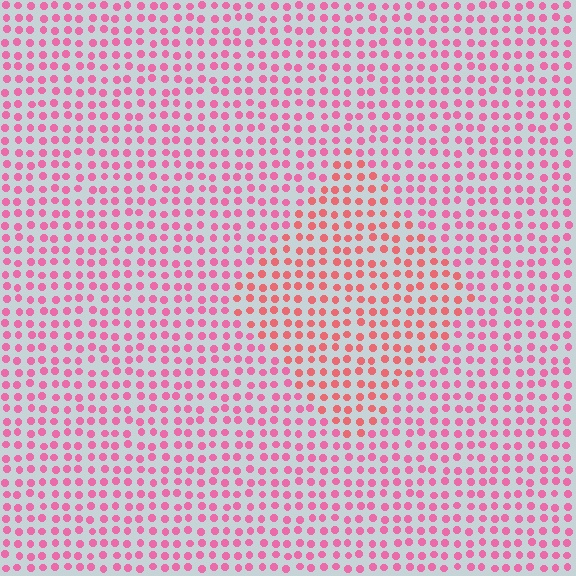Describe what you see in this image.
The image is filled with small pink elements in a uniform arrangement. A diamond-shaped region is visible where the elements are tinted to a slightly different hue, forming a subtle color boundary.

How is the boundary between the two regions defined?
The boundary is defined purely by a slight shift in hue (about 25 degrees). Spacing, size, and orientation are identical on both sides.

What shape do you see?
I see a diamond.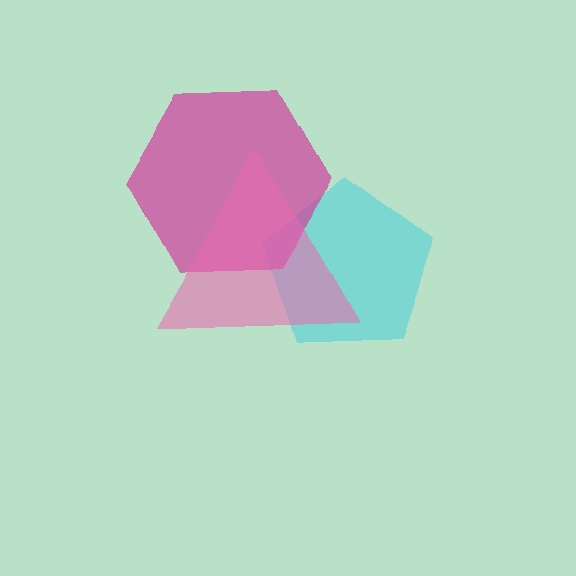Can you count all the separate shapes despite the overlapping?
Yes, there are 3 separate shapes.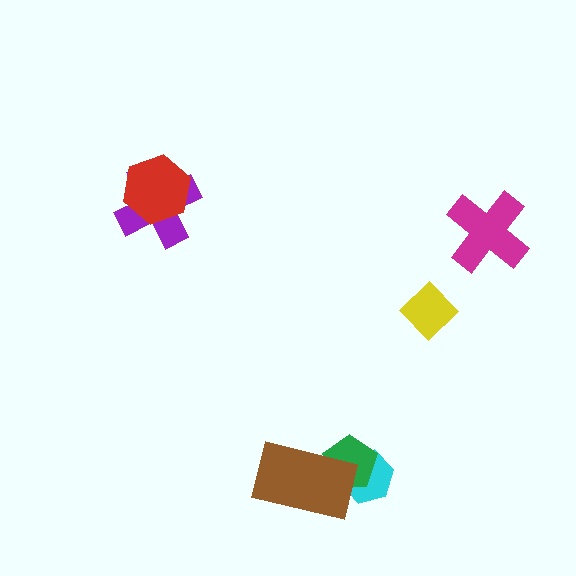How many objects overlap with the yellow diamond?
0 objects overlap with the yellow diamond.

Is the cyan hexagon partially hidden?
Yes, it is partially covered by another shape.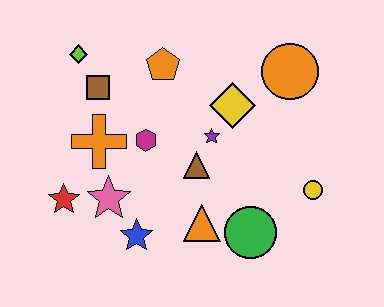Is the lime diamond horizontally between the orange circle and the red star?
Yes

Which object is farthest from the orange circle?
The red star is farthest from the orange circle.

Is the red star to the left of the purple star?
Yes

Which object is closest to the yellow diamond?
The purple star is closest to the yellow diamond.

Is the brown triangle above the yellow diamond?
No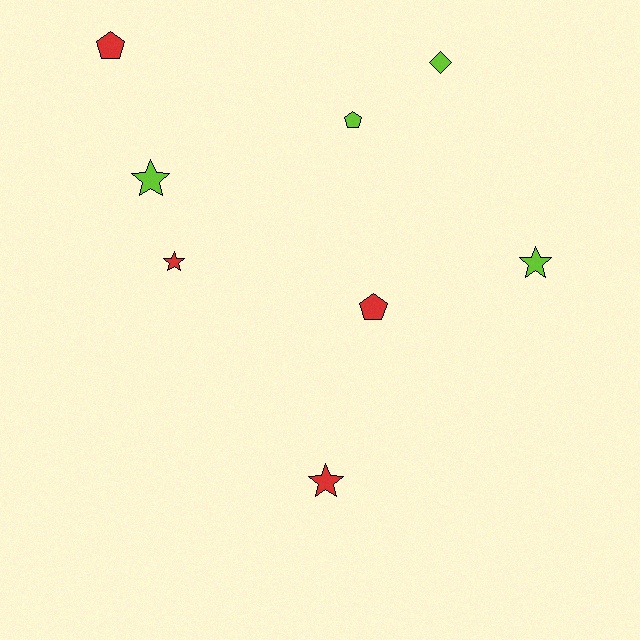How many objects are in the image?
There are 8 objects.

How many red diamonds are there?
There are no red diamonds.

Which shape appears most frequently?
Star, with 4 objects.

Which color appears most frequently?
Lime, with 4 objects.